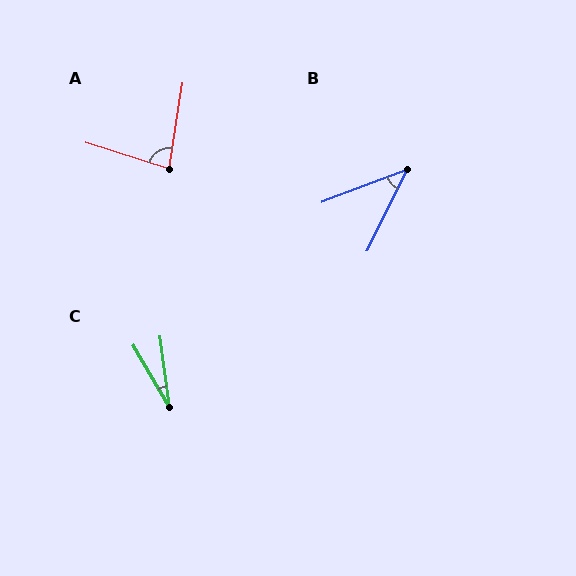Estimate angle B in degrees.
Approximately 43 degrees.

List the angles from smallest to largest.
C (23°), B (43°), A (82°).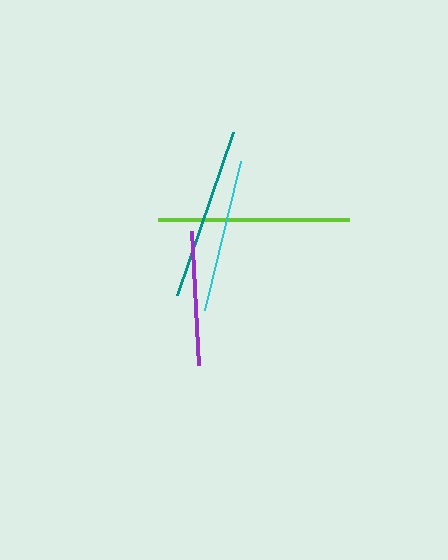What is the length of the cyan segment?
The cyan segment is approximately 153 pixels long.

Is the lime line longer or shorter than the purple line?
The lime line is longer than the purple line.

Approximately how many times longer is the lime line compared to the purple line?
The lime line is approximately 1.4 times the length of the purple line.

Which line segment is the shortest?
The purple line is the shortest at approximately 135 pixels.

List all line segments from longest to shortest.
From longest to shortest: lime, teal, cyan, purple.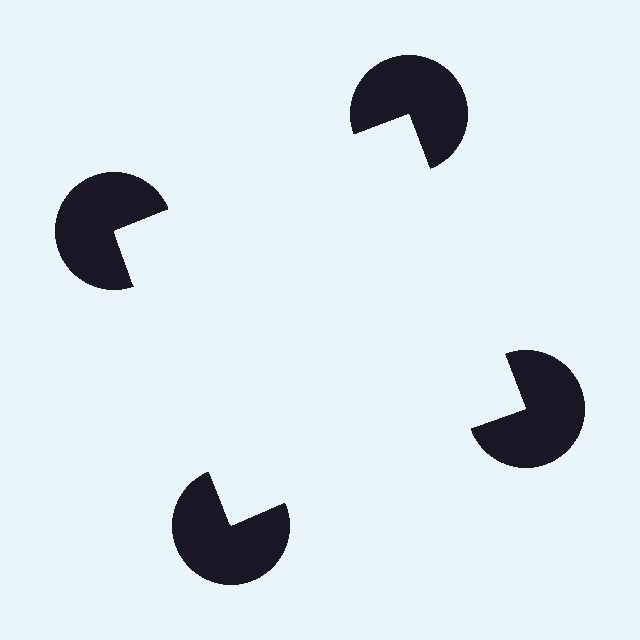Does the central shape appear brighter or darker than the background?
It typically appears slightly brighter than the background, even though no actual brightness change is drawn.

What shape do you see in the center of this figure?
An illusory square — its edges are inferred from the aligned wedge cuts in the pac-man discs, not physically drawn.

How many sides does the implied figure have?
4 sides.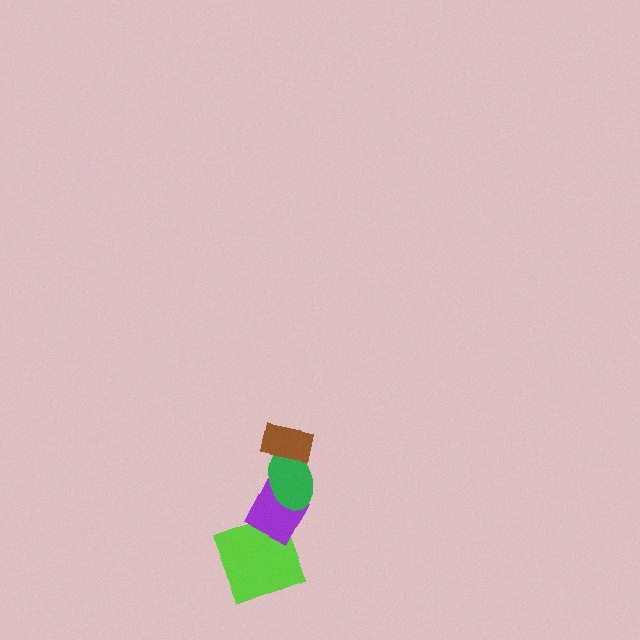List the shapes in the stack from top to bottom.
From top to bottom: the brown rectangle, the green ellipse, the purple diamond, the lime square.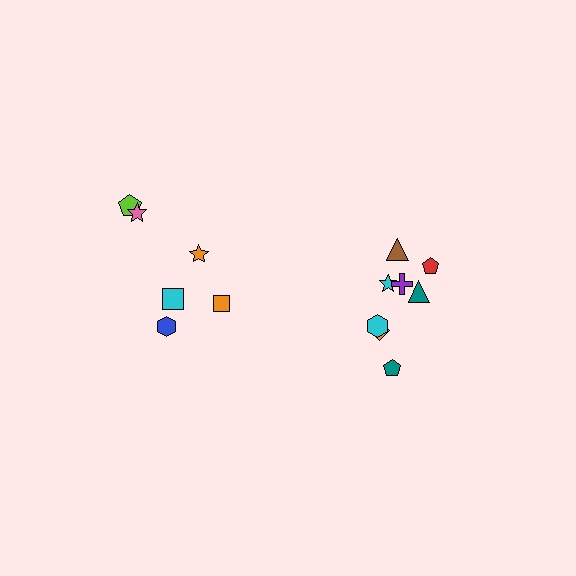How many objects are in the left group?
There are 6 objects.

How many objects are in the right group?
There are 8 objects.